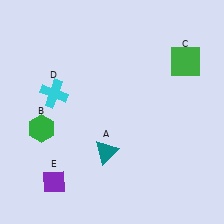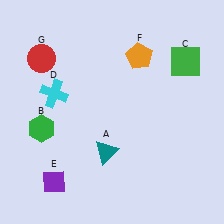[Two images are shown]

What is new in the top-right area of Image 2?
An orange pentagon (F) was added in the top-right area of Image 2.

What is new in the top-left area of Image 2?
A red circle (G) was added in the top-left area of Image 2.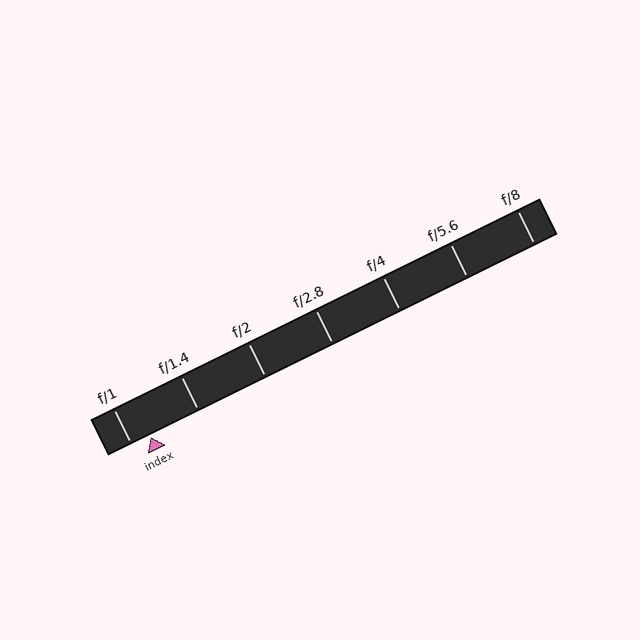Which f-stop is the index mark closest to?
The index mark is closest to f/1.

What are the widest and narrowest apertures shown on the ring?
The widest aperture shown is f/1 and the narrowest is f/8.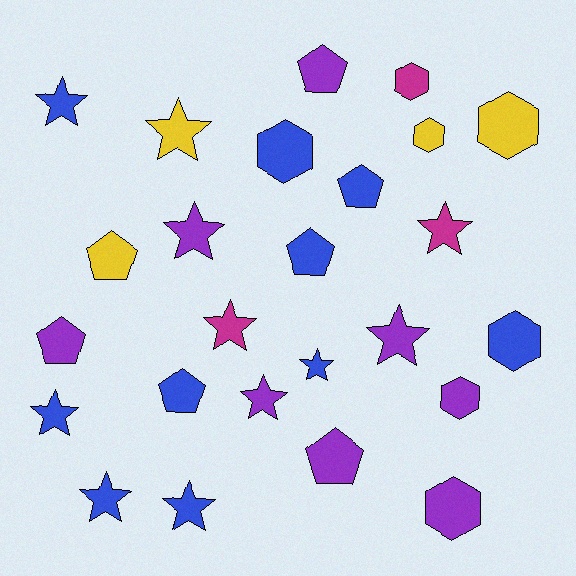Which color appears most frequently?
Blue, with 10 objects.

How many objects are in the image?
There are 25 objects.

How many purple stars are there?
There are 3 purple stars.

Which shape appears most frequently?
Star, with 11 objects.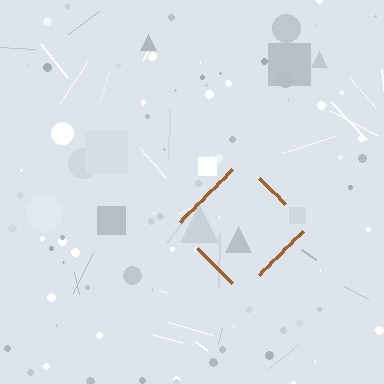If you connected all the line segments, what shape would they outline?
They would outline a diamond.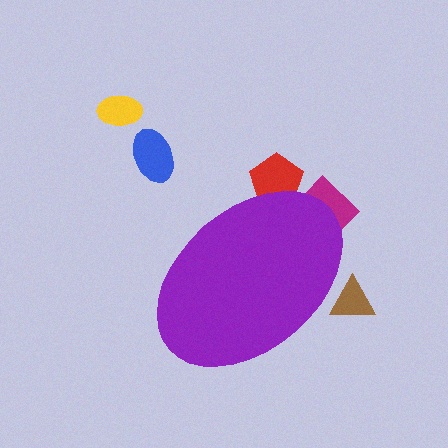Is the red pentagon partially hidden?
Yes, the red pentagon is partially hidden behind the purple ellipse.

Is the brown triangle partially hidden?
Yes, the brown triangle is partially hidden behind the purple ellipse.